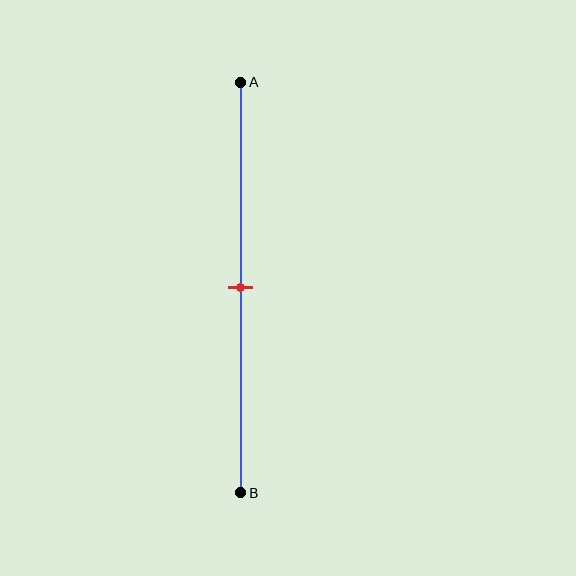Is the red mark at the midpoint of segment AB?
Yes, the mark is approximately at the midpoint.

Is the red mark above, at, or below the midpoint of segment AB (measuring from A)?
The red mark is approximately at the midpoint of segment AB.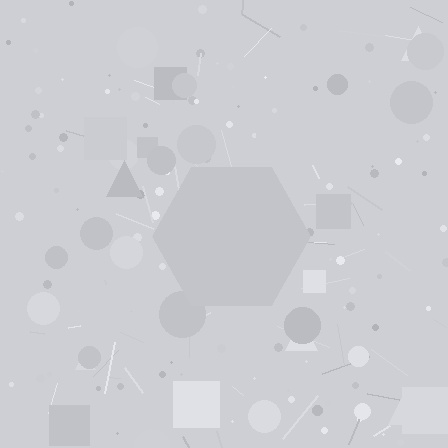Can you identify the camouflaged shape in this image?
The camouflaged shape is a hexagon.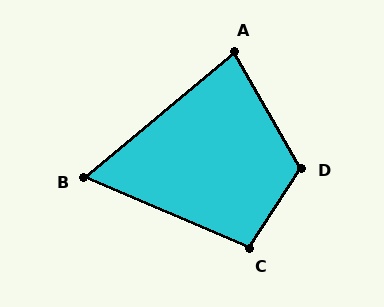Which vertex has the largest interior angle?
D, at approximately 117 degrees.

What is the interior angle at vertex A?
Approximately 80 degrees (acute).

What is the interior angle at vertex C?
Approximately 100 degrees (obtuse).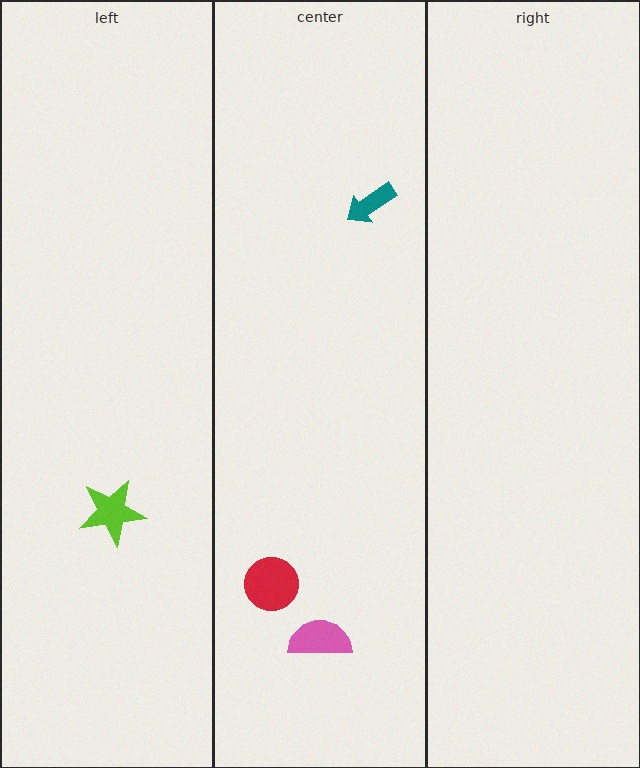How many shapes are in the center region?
3.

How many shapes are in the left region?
1.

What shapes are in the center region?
The teal arrow, the pink semicircle, the red circle.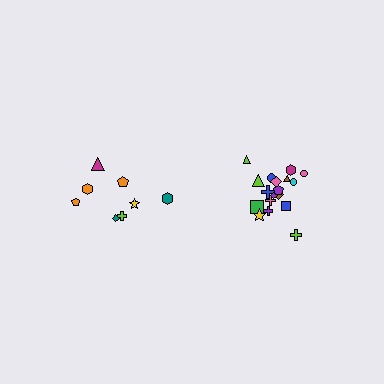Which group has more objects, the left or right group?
The right group.